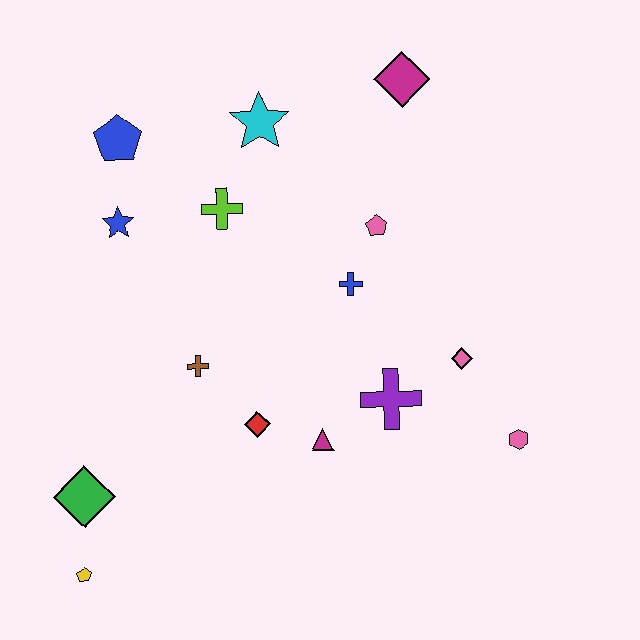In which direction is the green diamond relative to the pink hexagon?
The green diamond is to the left of the pink hexagon.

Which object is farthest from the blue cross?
The yellow pentagon is farthest from the blue cross.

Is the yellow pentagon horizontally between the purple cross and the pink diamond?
No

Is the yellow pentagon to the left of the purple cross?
Yes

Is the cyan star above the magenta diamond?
No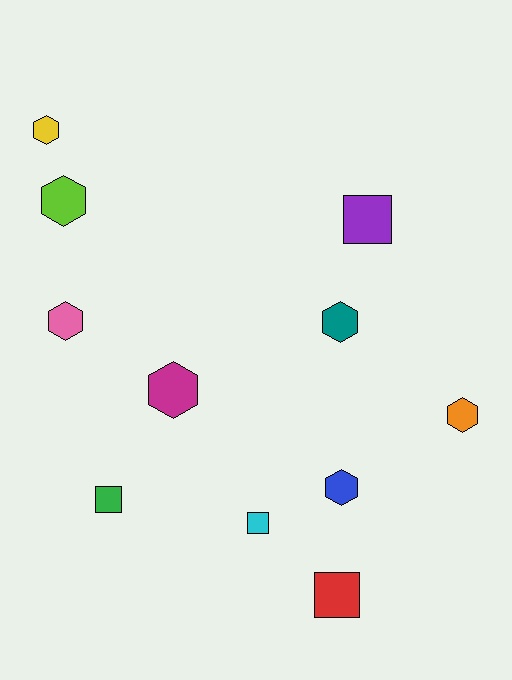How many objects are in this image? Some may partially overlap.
There are 11 objects.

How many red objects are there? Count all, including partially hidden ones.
There is 1 red object.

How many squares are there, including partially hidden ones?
There are 4 squares.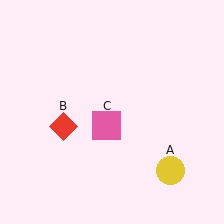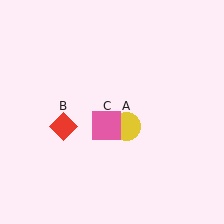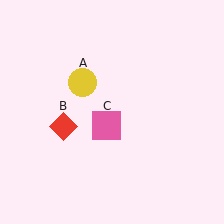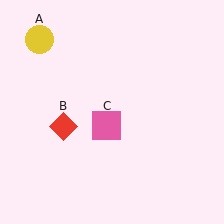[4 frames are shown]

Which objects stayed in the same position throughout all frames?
Red diamond (object B) and pink square (object C) remained stationary.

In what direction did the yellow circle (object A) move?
The yellow circle (object A) moved up and to the left.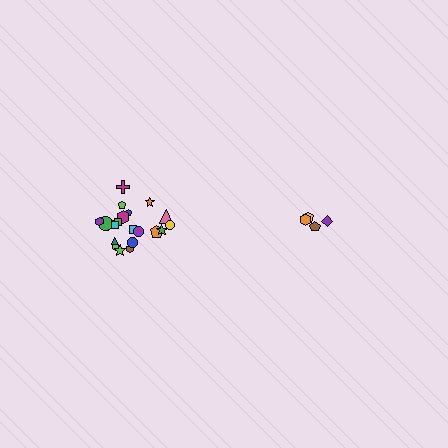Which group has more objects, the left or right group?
The left group.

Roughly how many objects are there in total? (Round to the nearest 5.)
Roughly 25 objects in total.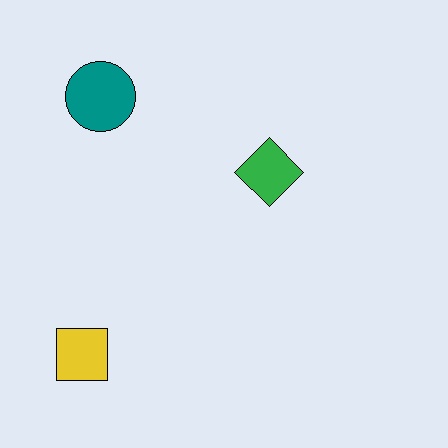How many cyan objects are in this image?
There are no cyan objects.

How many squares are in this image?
There is 1 square.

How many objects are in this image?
There are 3 objects.